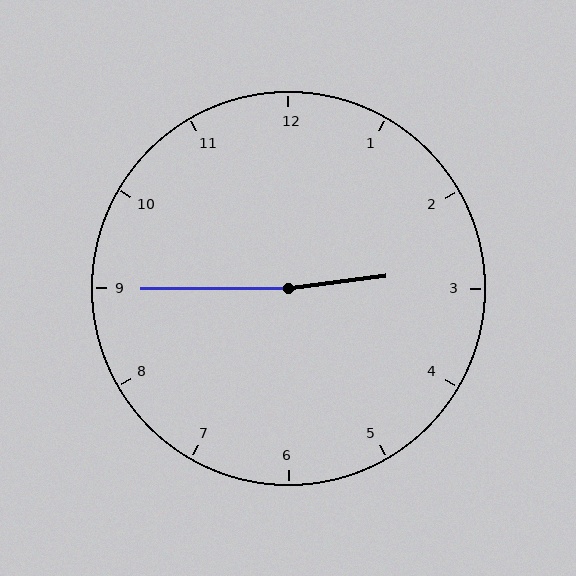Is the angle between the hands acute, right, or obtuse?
It is obtuse.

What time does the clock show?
2:45.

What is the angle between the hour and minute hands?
Approximately 172 degrees.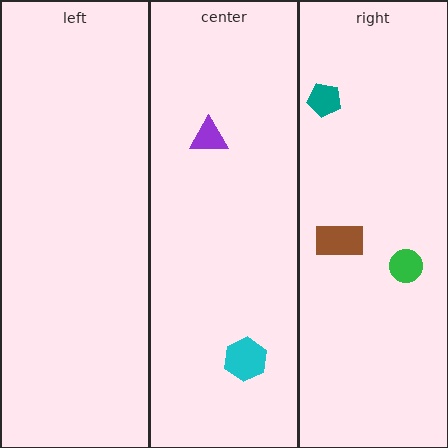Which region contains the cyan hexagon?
The center region.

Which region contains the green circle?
The right region.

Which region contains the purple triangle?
The center region.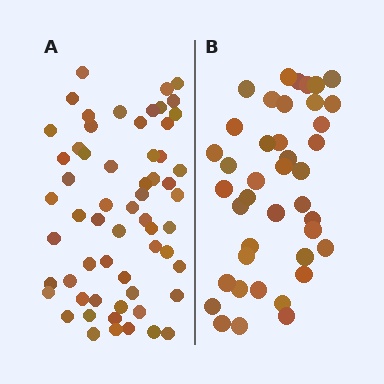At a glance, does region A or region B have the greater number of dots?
Region A (the left region) has more dots.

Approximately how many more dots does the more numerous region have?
Region A has approximately 20 more dots than region B.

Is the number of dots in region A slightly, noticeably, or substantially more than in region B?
Region A has substantially more. The ratio is roughly 1.5 to 1.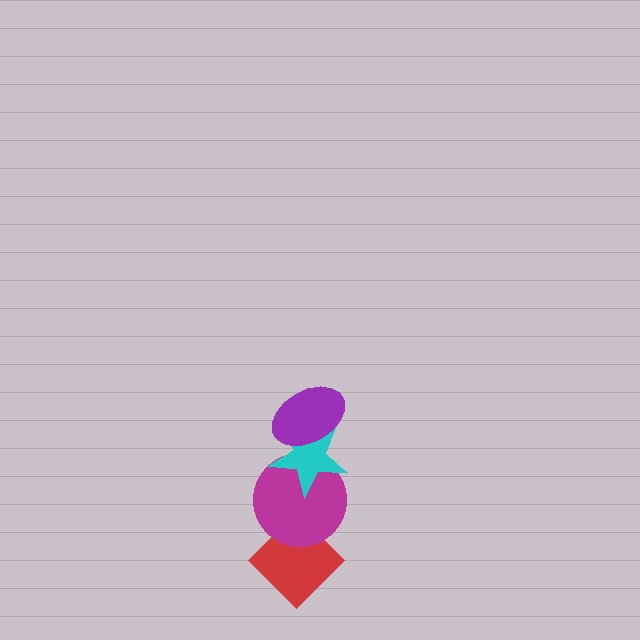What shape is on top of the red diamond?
The magenta circle is on top of the red diamond.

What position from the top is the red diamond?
The red diamond is 4th from the top.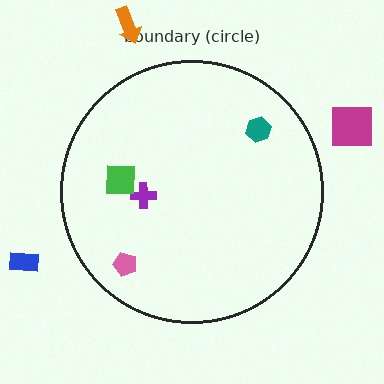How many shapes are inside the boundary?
4 inside, 3 outside.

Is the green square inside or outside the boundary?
Inside.